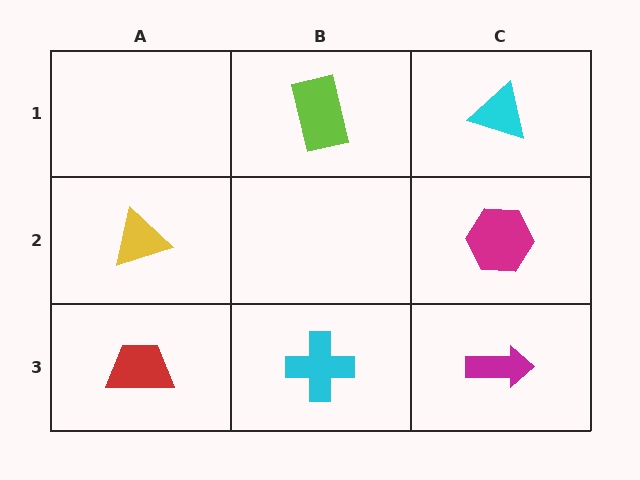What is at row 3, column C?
A magenta arrow.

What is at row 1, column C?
A cyan triangle.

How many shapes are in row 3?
3 shapes.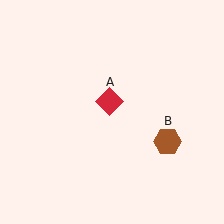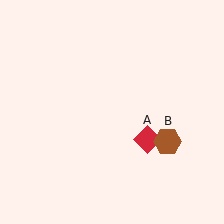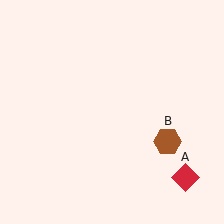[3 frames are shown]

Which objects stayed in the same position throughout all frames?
Brown hexagon (object B) remained stationary.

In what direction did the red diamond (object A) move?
The red diamond (object A) moved down and to the right.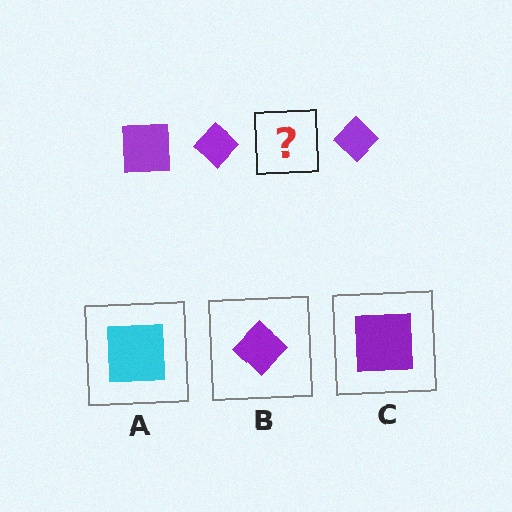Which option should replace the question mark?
Option C.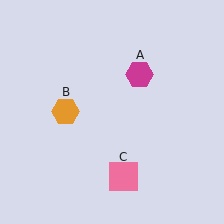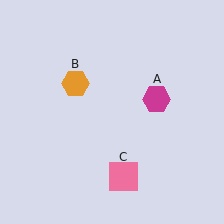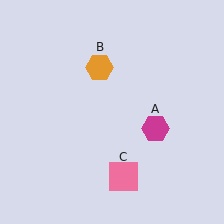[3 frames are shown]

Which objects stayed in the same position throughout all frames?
Pink square (object C) remained stationary.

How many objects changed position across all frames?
2 objects changed position: magenta hexagon (object A), orange hexagon (object B).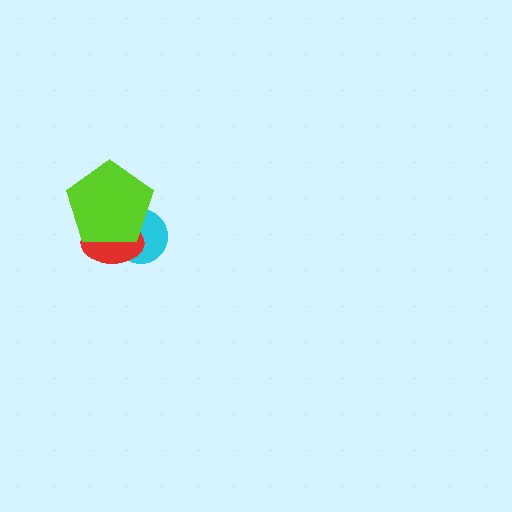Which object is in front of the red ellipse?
The lime pentagon is in front of the red ellipse.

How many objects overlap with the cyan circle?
2 objects overlap with the cyan circle.